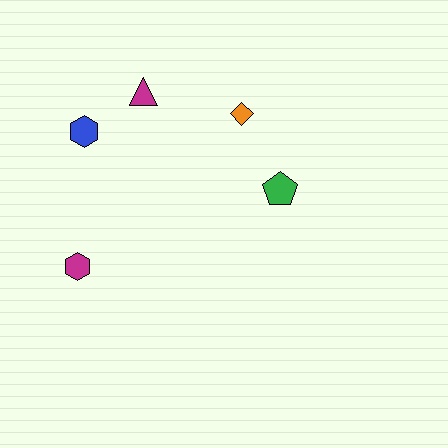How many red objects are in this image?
There are no red objects.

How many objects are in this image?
There are 5 objects.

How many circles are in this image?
There are no circles.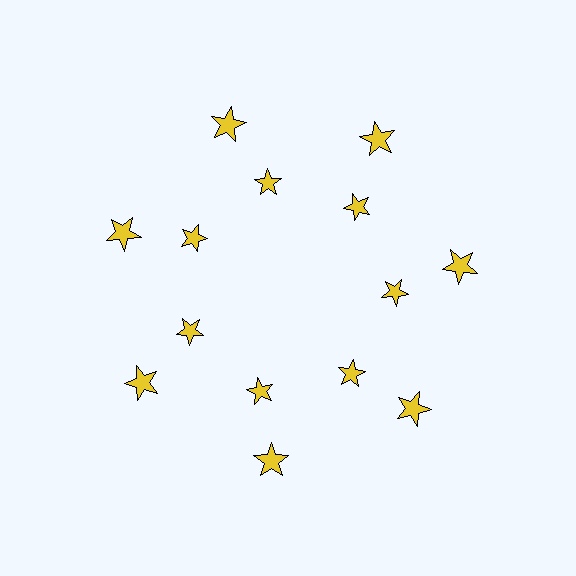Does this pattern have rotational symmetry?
Yes, this pattern has 7-fold rotational symmetry. It looks the same after rotating 51 degrees around the center.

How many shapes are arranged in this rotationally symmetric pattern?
There are 14 shapes, arranged in 7 groups of 2.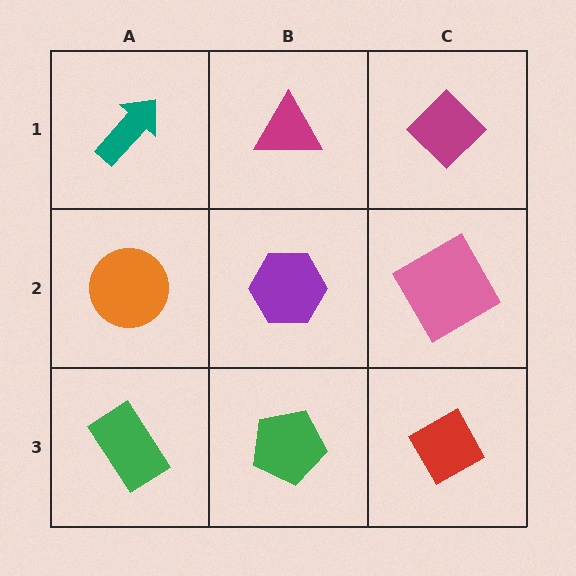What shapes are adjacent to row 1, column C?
A pink square (row 2, column C), a magenta triangle (row 1, column B).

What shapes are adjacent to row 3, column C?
A pink square (row 2, column C), a green pentagon (row 3, column B).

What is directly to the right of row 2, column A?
A purple hexagon.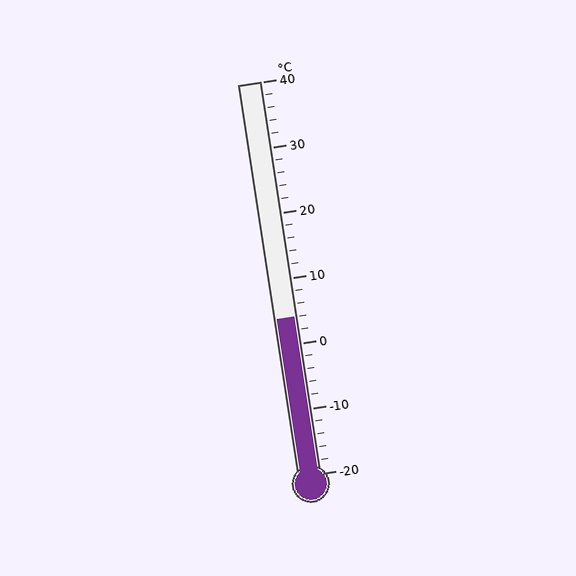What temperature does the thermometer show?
The thermometer shows approximately 4°C.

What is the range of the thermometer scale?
The thermometer scale ranges from -20°C to 40°C.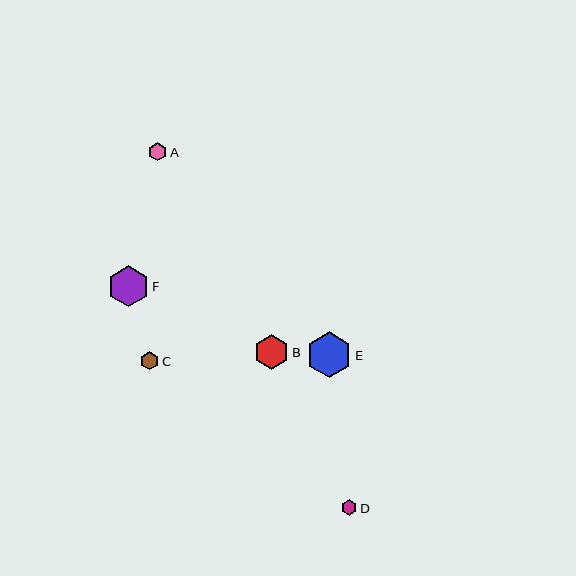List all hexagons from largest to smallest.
From largest to smallest: E, F, B, A, C, D.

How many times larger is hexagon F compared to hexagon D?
Hexagon F is approximately 2.6 times the size of hexagon D.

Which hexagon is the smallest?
Hexagon D is the smallest with a size of approximately 16 pixels.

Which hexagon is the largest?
Hexagon E is the largest with a size of approximately 45 pixels.